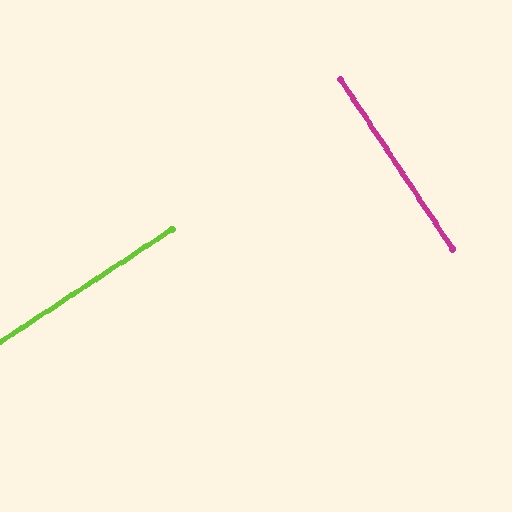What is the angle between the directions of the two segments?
Approximately 90 degrees.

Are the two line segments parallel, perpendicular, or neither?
Perpendicular — they meet at approximately 90°.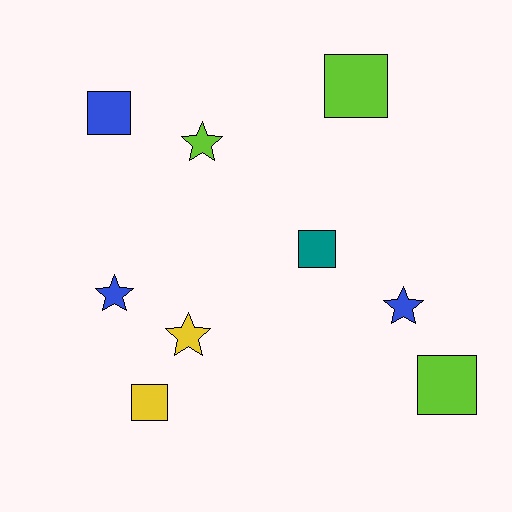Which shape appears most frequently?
Square, with 5 objects.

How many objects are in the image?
There are 9 objects.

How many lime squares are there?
There are 2 lime squares.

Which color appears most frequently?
Lime, with 3 objects.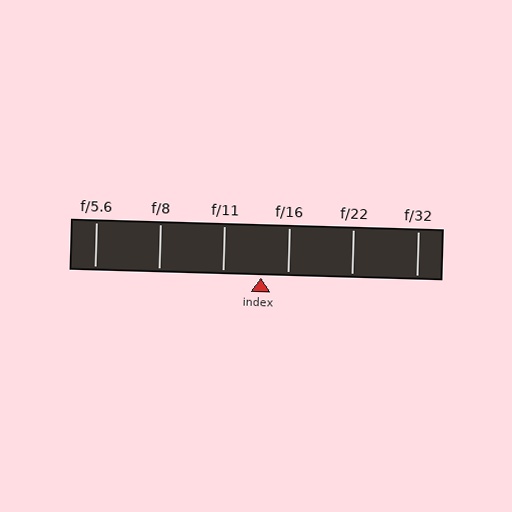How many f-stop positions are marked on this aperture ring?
There are 6 f-stop positions marked.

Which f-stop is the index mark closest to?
The index mark is closest to f/16.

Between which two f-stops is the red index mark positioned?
The index mark is between f/11 and f/16.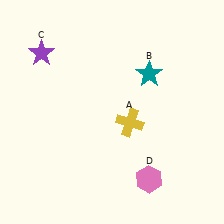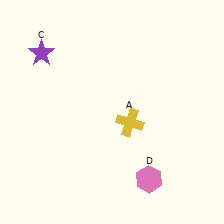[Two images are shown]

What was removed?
The teal star (B) was removed in Image 2.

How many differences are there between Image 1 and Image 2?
There is 1 difference between the two images.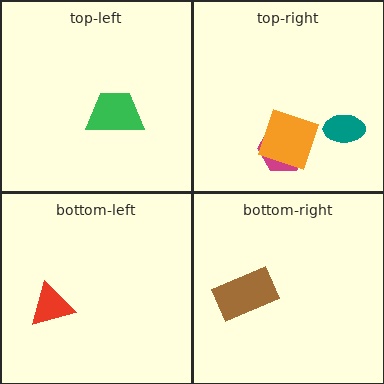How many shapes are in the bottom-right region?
1.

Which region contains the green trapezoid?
The top-left region.